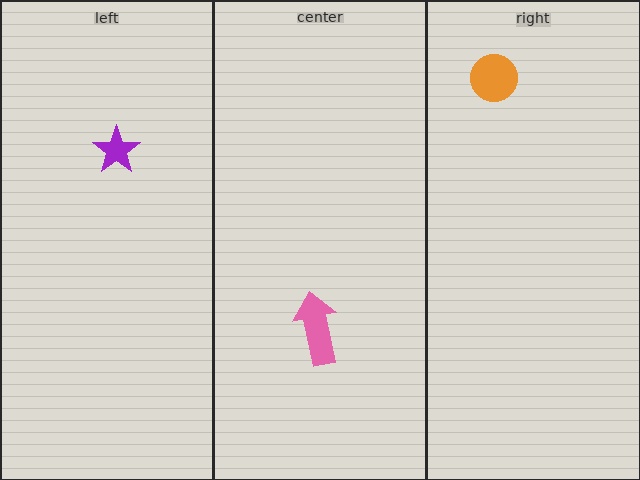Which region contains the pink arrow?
The center region.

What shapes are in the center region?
The pink arrow.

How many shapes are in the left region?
1.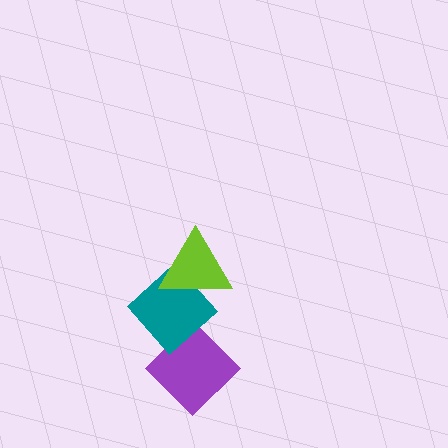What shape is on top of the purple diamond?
The teal diamond is on top of the purple diamond.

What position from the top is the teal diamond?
The teal diamond is 2nd from the top.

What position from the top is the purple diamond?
The purple diamond is 3rd from the top.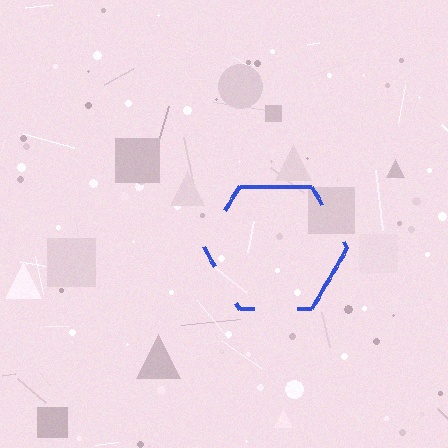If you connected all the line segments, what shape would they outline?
They would outline a hexagon.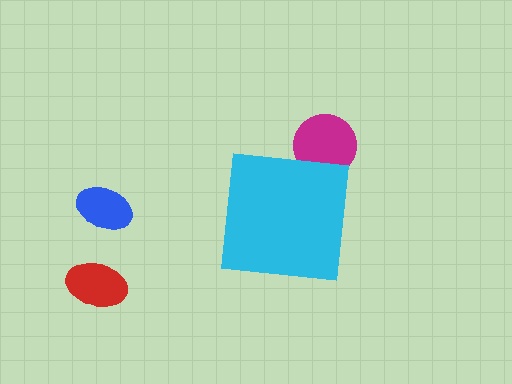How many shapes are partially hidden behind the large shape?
1 shape is partially hidden.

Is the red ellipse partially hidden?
No, the red ellipse is fully visible.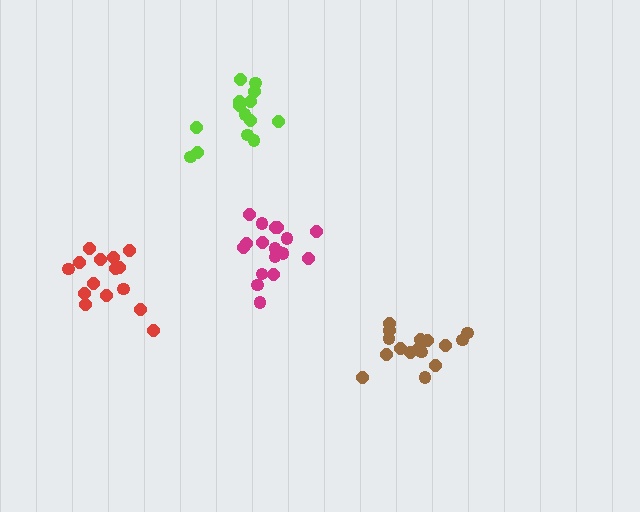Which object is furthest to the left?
The red cluster is leftmost.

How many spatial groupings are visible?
There are 4 spatial groupings.